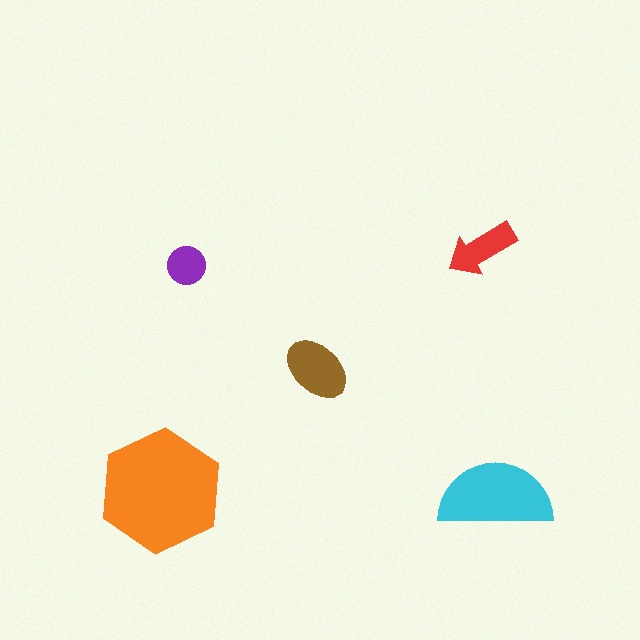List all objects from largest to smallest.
The orange hexagon, the cyan semicircle, the brown ellipse, the red arrow, the purple circle.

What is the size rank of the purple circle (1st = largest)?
5th.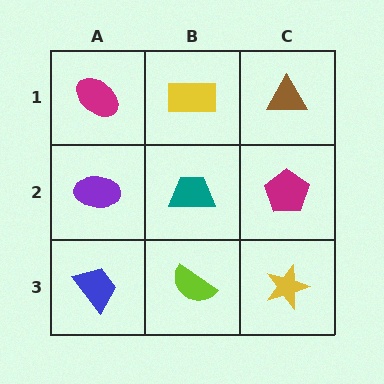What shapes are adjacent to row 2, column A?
A magenta ellipse (row 1, column A), a blue trapezoid (row 3, column A), a teal trapezoid (row 2, column B).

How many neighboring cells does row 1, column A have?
2.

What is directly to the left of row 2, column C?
A teal trapezoid.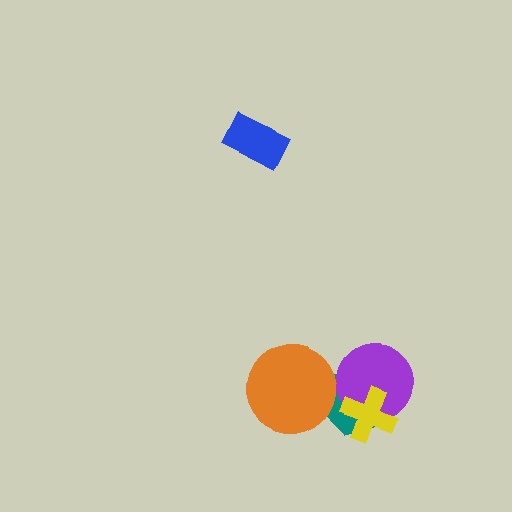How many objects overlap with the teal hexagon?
3 objects overlap with the teal hexagon.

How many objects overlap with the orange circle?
1 object overlaps with the orange circle.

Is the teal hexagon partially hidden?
Yes, it is partially covered by another shape.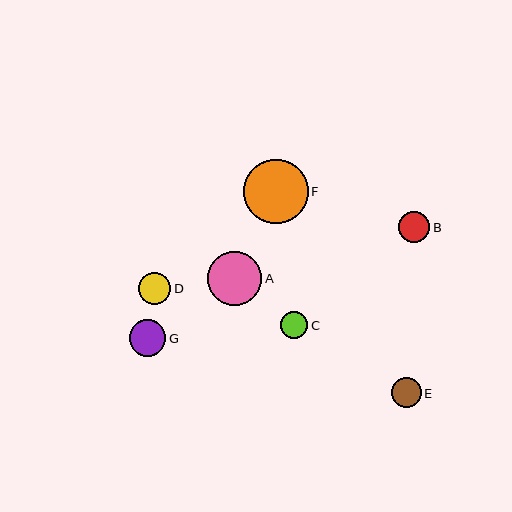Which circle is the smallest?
Circle C is the smallest with a size of approximately 28 pixels.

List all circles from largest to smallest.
From largest to smallest: F, A, G, D, B, E, C.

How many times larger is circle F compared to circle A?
Circle F is approximately 1.2 times the size of circle A.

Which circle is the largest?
Circle F is the largest with a size of approximately 65 pixels.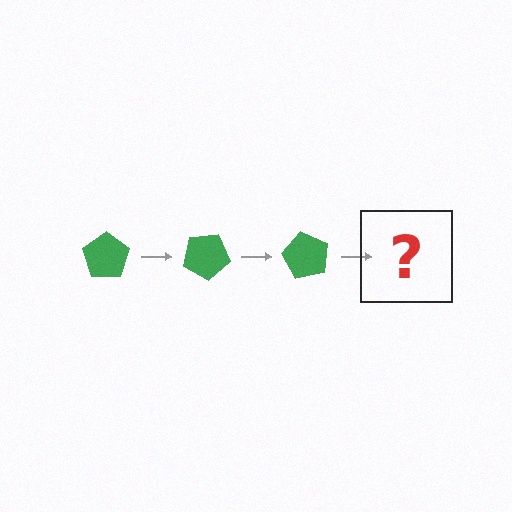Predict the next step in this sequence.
The next step is a green pentagon rotated 90 degrees.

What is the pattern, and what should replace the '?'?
The pattern is that the pentagon rotates 30 degrees each step. The '?' should be a green pentagon rotated 90 degrees.